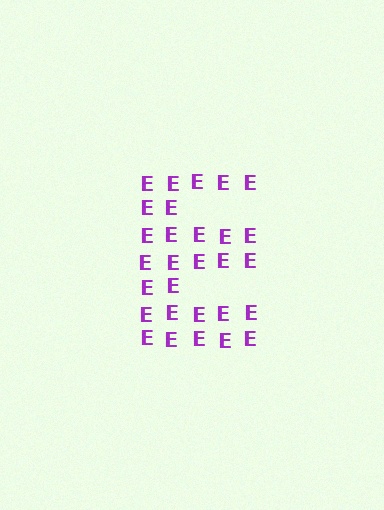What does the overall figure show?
The overall figure shows the letter E.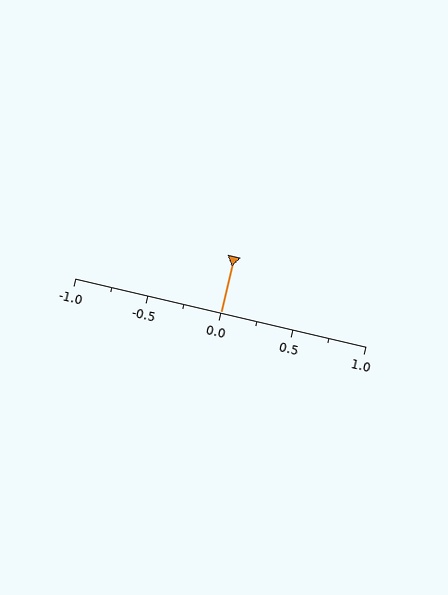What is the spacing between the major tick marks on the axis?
The major ticks are spaced 0.5 apart.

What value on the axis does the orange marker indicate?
The marker indicates approximately 0.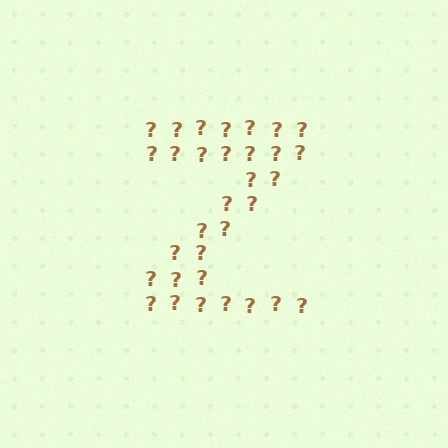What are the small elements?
The small elements are question marks.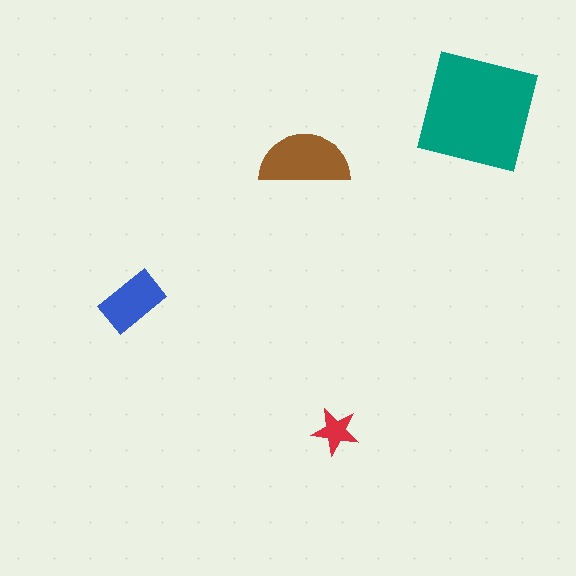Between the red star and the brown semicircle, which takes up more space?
The brown semicircle.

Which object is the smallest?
The red star.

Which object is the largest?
The teal square.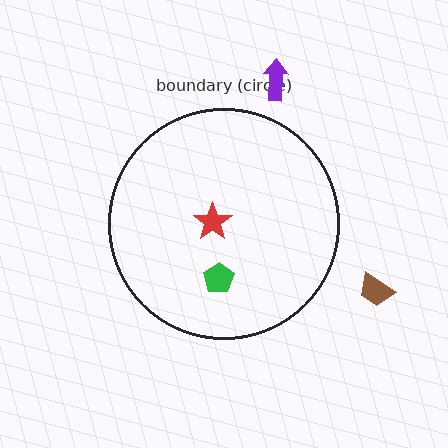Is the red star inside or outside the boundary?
Inside.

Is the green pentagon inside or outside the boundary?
Inside.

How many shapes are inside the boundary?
2 inside, 2 outside.